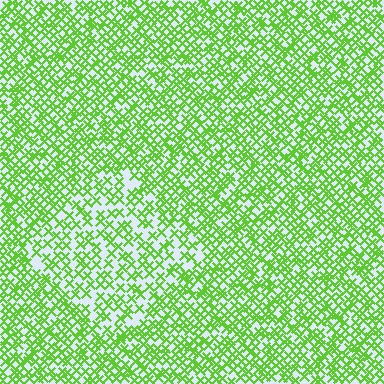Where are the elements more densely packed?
The elements are more densely packed outside the diamond boundary.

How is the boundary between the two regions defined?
The boundary is defined by a change in element density (approximately 1.6x ratio). All elements are the same color, size, and shape.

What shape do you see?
I see a diamond.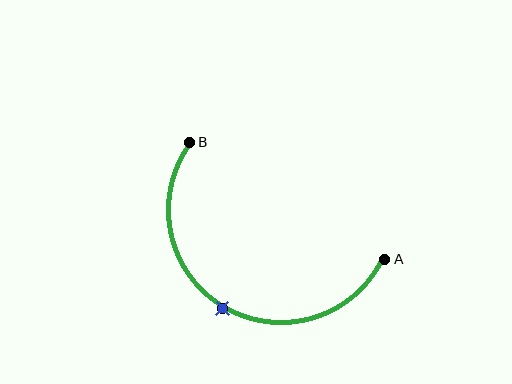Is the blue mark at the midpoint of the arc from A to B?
Yes. The blue mark lies on the arc at equal arc-length from both A and B — it is the arc midpoint.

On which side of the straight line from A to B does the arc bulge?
The arc bulges below the straight line connecting A and B.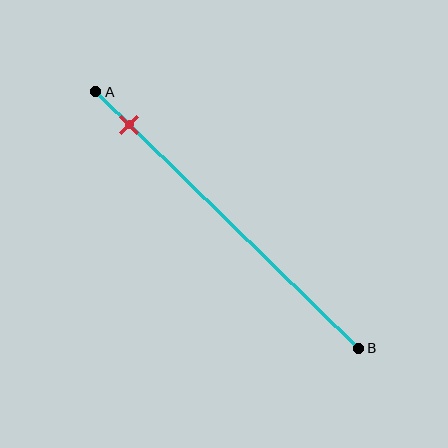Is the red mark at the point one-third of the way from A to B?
No, the mark is at about 15% from A, not at the 33% one-third point.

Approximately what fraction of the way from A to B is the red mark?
The red mark is approximately 15% of the way from A to B.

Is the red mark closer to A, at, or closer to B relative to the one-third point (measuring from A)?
The red mark is closer to point A than the one-third point of segment AB.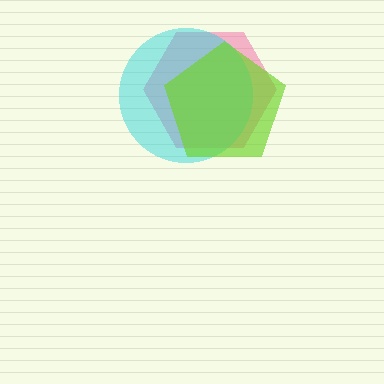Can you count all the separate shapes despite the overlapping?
Yes, there are 3 separate shapes.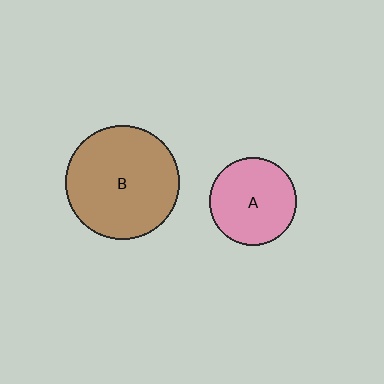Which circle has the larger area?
Circle B (brown).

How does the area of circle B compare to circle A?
Approximately 1.7 times.